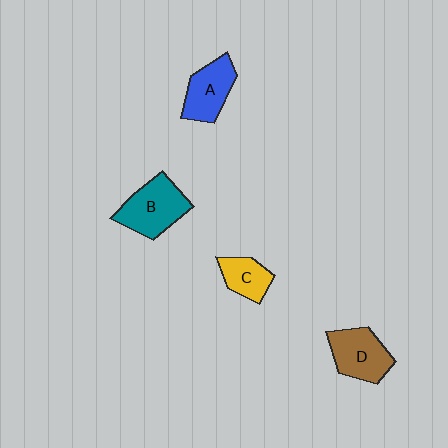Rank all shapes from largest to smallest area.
From largest to smallest: B (teal), D (brown), A (blue), C (yellow).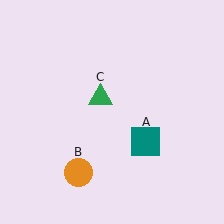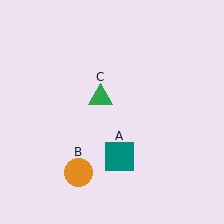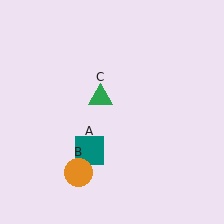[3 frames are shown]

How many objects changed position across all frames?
1 object changed position: teal square (object A).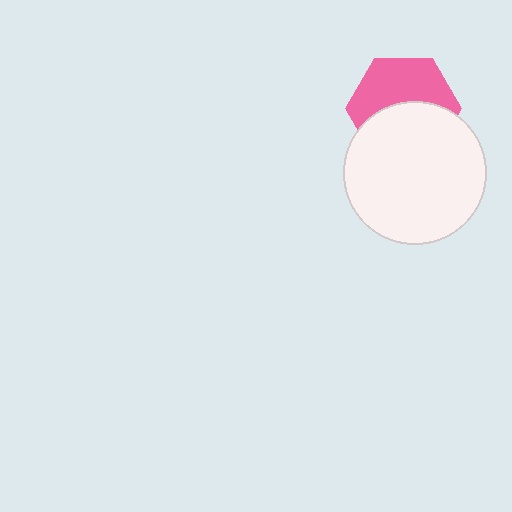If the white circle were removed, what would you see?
You would see the complete pink hexagon.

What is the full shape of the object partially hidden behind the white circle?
The partially hidden object is a pink hexagon.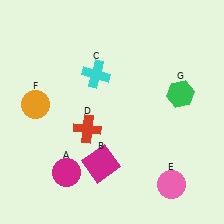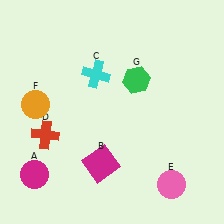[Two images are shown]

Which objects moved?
The objects that moved are: the magenta circle (A), the red cross (D), the green hexagon (G).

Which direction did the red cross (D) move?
The red cross (D) moved left.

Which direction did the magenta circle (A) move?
The magenta circle (A) moved left.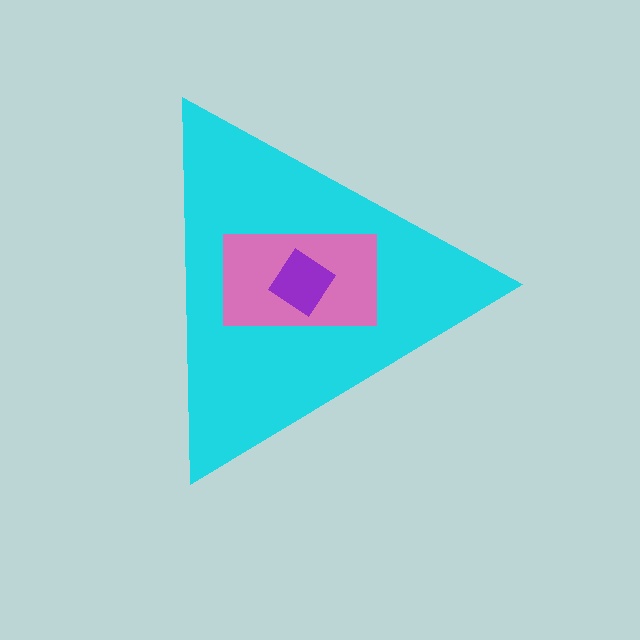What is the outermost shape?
The cyan triangle.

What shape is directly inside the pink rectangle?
The purple diamond.